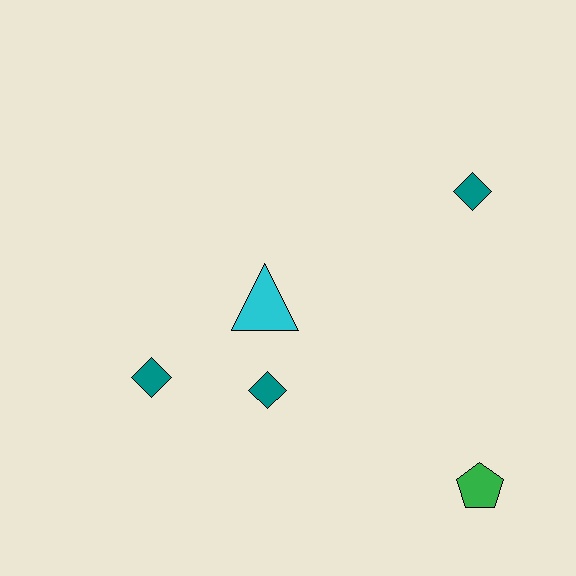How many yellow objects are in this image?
There are no yellow objects.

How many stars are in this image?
There are no stars.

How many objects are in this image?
There are 5 objects.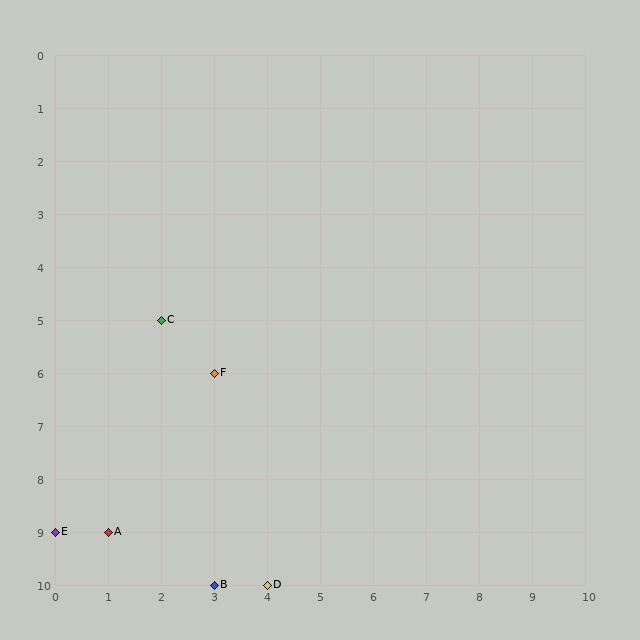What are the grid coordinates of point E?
Point E is at grid coordinates (0, 9).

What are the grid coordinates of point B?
Point B is at grid coordinates (3, 10).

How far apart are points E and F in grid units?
Points E and F are 3 columns and 3 rows apart (about 4.2 grid units diagonally).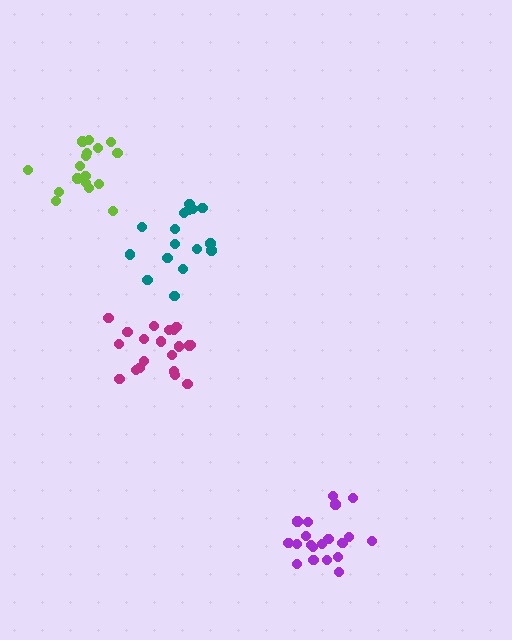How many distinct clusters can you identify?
There are 4 distinct clusters.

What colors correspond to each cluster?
The clusters are colored: magenta, teal, purple, lime.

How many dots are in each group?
Group 1: 20 dots, Group 2: 16 dots, Group 3: 20 dots, Group 4: 17 dots (73 total).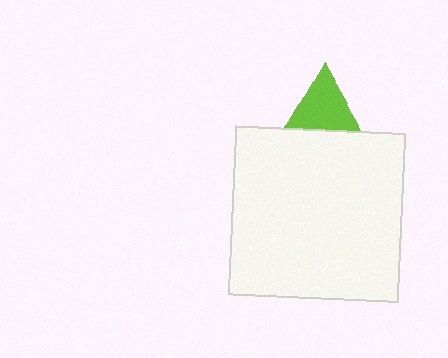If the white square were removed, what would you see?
You would see the complete lime triangle.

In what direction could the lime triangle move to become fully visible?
The lime triangle could move up. That would shift it out from behind the white square entirely.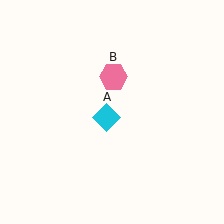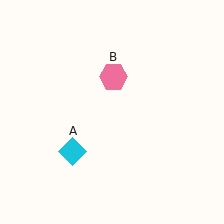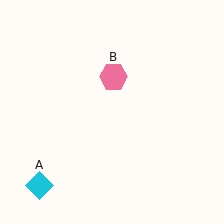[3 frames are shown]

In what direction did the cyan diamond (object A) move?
The cyan diamond (object A) moved down and to the left.